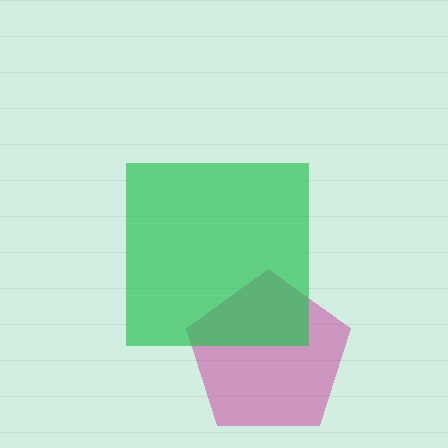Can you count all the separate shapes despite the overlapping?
Yes, there are 2 separate shapes.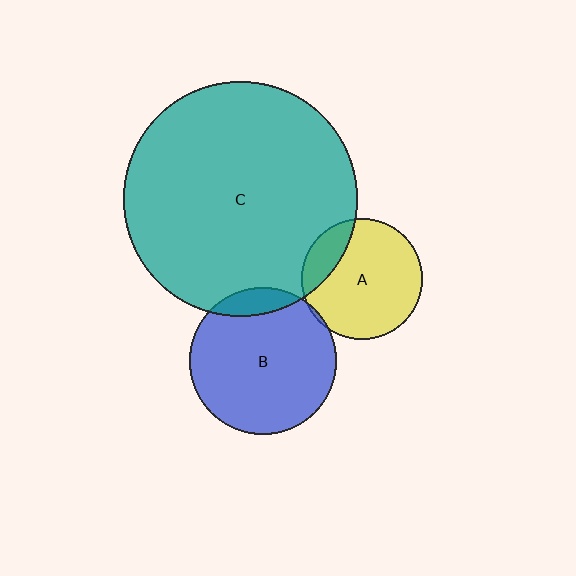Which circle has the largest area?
Circle C (teal).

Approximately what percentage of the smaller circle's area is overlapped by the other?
Approximately 20%.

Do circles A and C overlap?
Yes.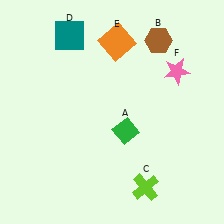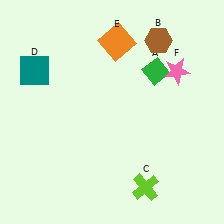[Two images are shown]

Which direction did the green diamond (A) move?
The green diamond (A) moved up.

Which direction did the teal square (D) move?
The teal square (D) moved left.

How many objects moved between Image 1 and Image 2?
2 objects moved between the two images.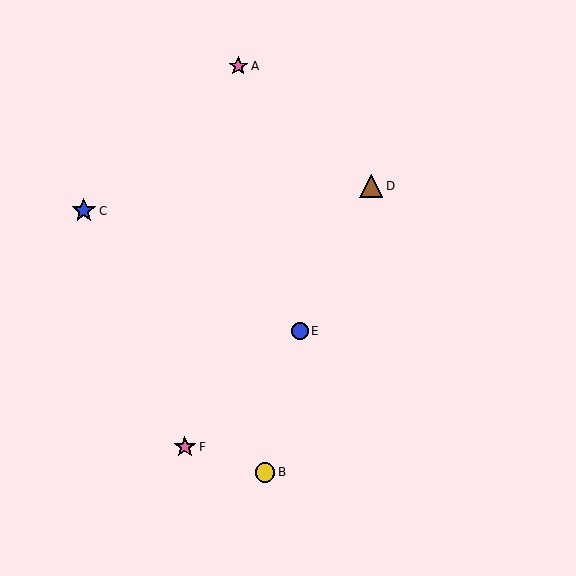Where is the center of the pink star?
The center of the pink star is at (185, 447).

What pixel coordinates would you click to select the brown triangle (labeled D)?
Click at (371, 186) to select the brown triangle D.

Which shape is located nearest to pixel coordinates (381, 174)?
The brown triangle (labeled D) at (371, 186) is nearest to that location.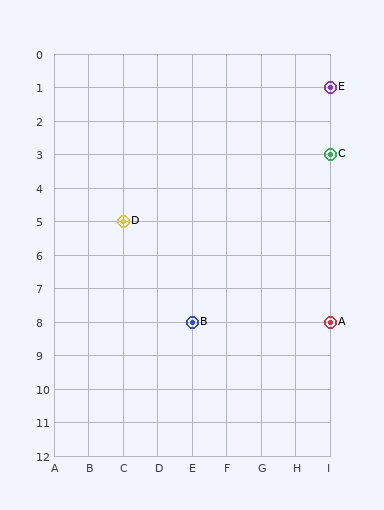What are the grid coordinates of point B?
Point B is at grid coordinates (E, 8).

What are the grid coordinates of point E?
Point E is at grid coordinates (I, 1).